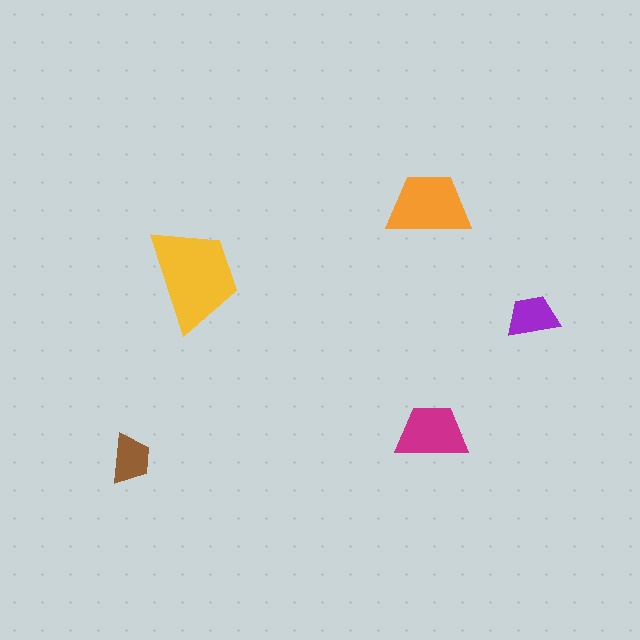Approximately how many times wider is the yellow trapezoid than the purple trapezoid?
About 2 times wider.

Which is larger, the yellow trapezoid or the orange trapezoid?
The yellow one.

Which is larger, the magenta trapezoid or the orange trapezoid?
The orange one.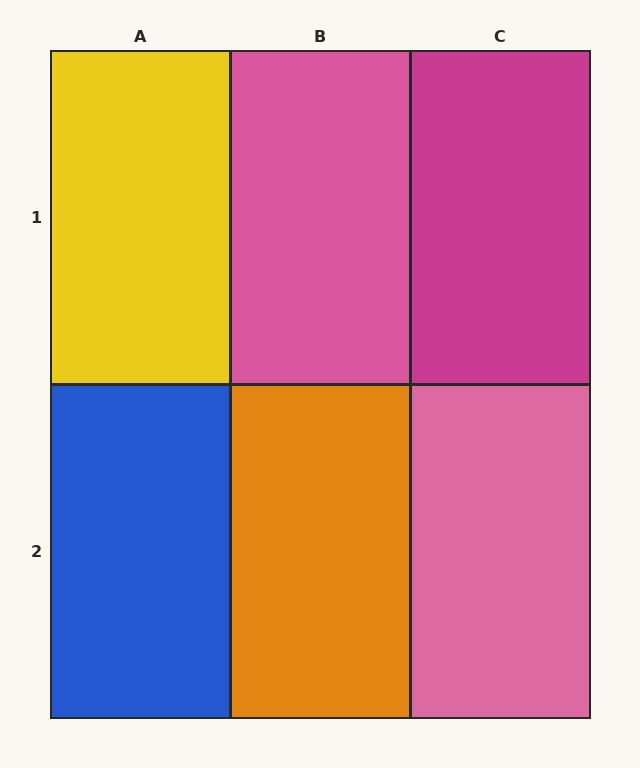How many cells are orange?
1 cell is orange.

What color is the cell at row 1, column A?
Yellow.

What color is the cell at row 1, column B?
Pink.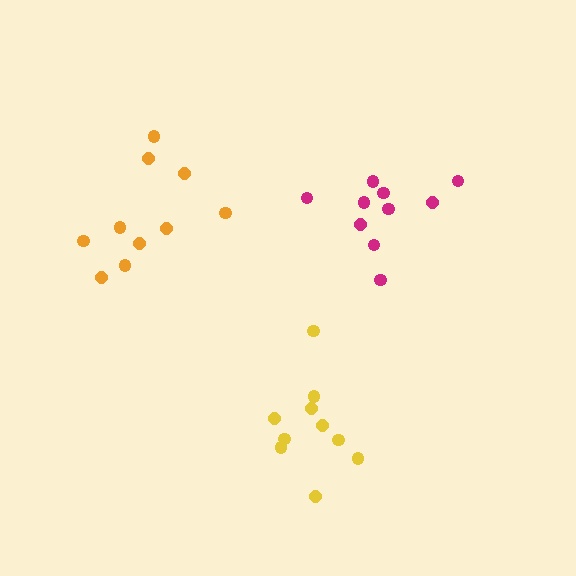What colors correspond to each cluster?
The clusters are colored: orange, magenta, yellow.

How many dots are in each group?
Group 1: 10 dots, Group 2: 10 dots, Group 3: 10 dots (30 total).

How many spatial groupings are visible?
There are 3 spatial groupings.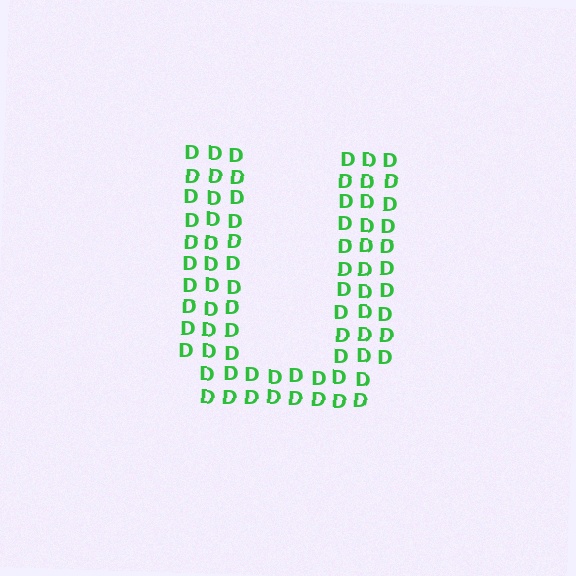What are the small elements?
The small elements are letter D's.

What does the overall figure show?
The overall figure shows the letter U.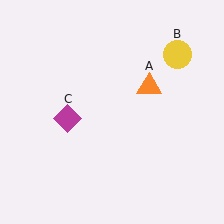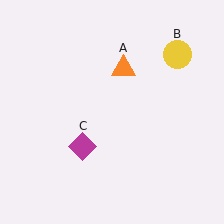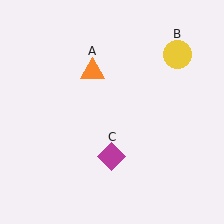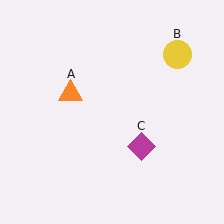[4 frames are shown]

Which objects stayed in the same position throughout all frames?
Yellow circle (object B) remained stationary.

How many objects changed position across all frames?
2 objects changed position: orange triangle (object A), magenta diamond (object C).